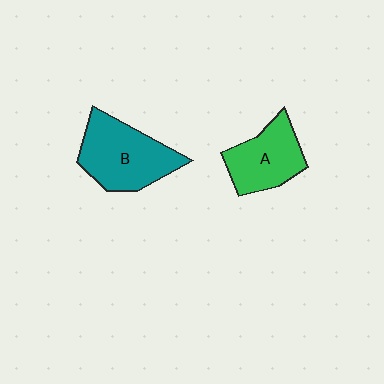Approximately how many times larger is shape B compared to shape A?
Approximately 1.3 times.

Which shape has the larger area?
Shape B (teal).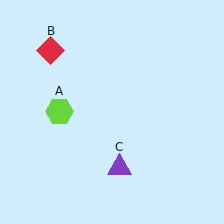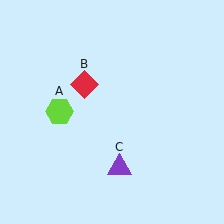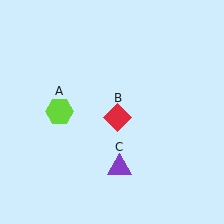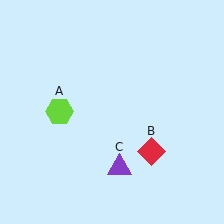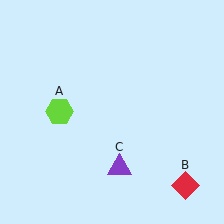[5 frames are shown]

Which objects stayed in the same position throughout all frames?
Lime hexagon (object A) and purple triangle (object C) remained stationary.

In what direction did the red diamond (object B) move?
The red diamond (object B) moved down and to the right.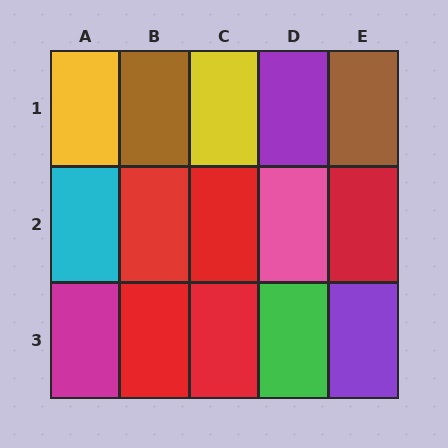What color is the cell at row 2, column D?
Pink.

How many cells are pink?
1 cell is pink.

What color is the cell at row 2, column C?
Red.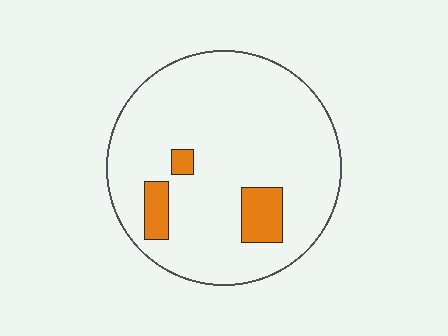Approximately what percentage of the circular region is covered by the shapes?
Approximately 10%.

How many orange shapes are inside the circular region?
3.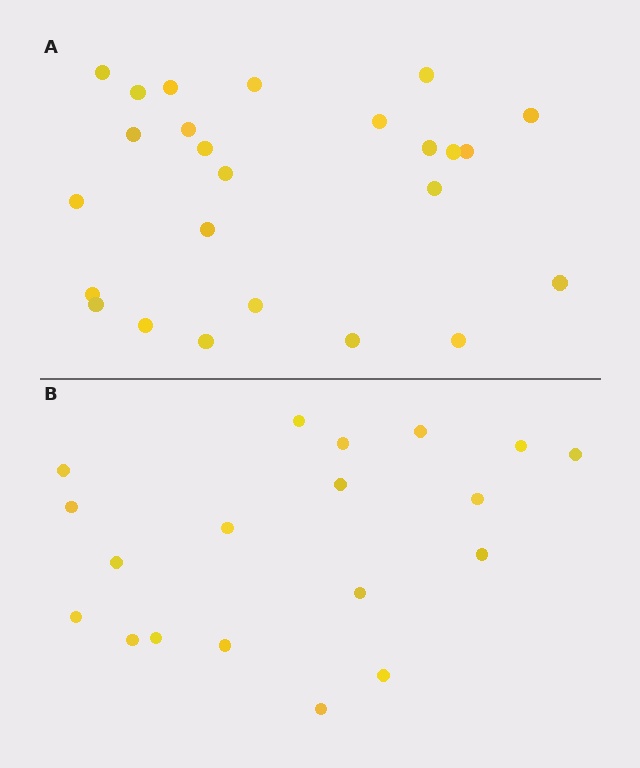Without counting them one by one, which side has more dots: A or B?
Region A (the top region) has more dots.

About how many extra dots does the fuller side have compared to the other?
Region A has about 6 more dots than region B.